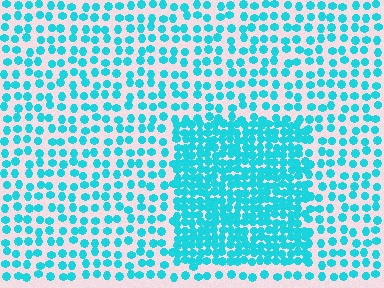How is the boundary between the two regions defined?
The boundary is defined by a change in element density (approximately 2.2x ratio). All elements are the same color, size, and shape.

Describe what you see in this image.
The image contains small cyan elements arranged at two different densities. A rectangle-shaped region is visible where the elements are more densely packed than the surrounding area.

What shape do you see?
I see a rectangle.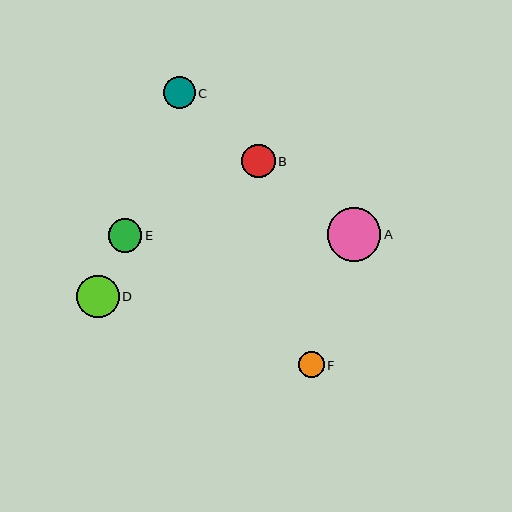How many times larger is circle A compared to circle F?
Circle A is approximately 2.0 times the size of circle F.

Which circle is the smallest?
Circle F is the smallest with a size of approximately 26 pixels.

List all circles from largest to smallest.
From largest to smallest: A, D, E, B, C, F.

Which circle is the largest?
Circle A is the largest with a size of approximately 54 pixels.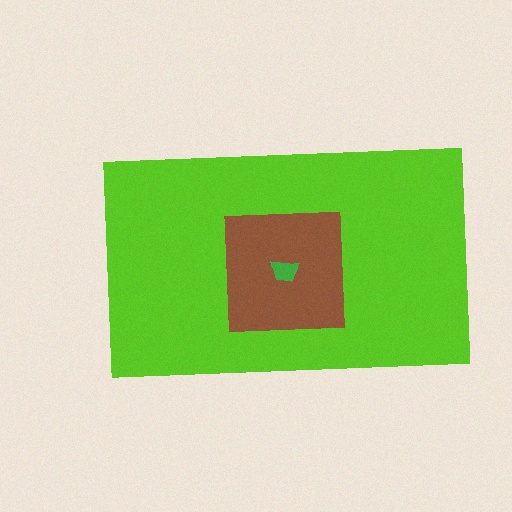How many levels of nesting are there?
3.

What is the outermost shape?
The lime rectangle.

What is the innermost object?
The green trapezoid.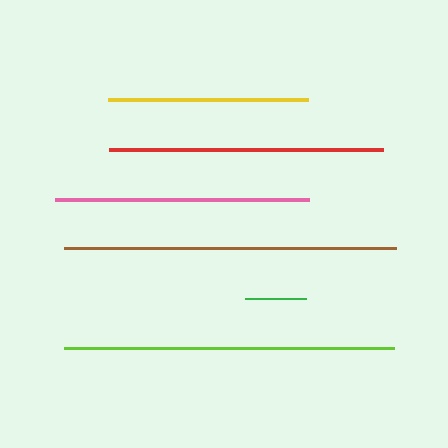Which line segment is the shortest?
The green line is the shortest at approximately 61 pixels.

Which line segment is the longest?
The brown line is the longest at approximately 332 pixels.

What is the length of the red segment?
The red segment is approximately 273 pixels long.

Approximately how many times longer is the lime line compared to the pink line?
The lime line is approximately 1.3 times the length of the pink line.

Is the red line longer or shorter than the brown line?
The brown line is longer than the red line.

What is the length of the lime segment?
The lime segment is approximately 329 pixels long.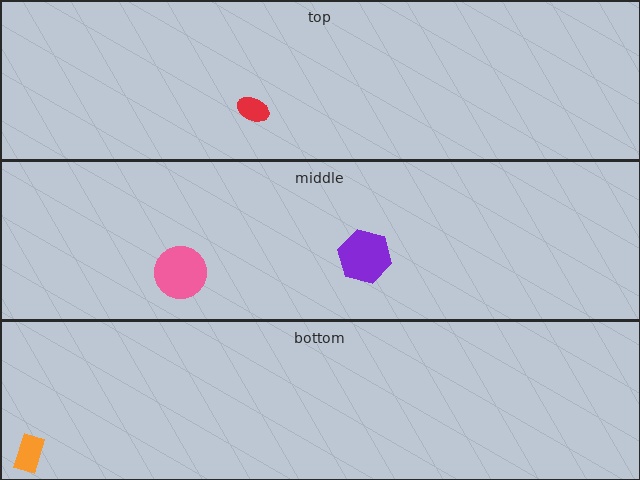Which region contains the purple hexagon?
The middle region.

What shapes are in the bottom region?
The orange rectangle.